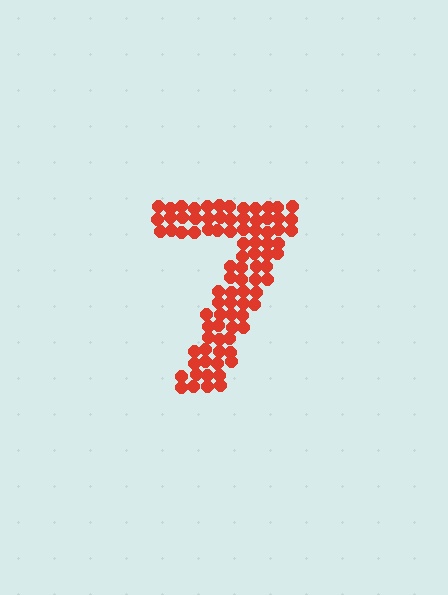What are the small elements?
The small elements are circles.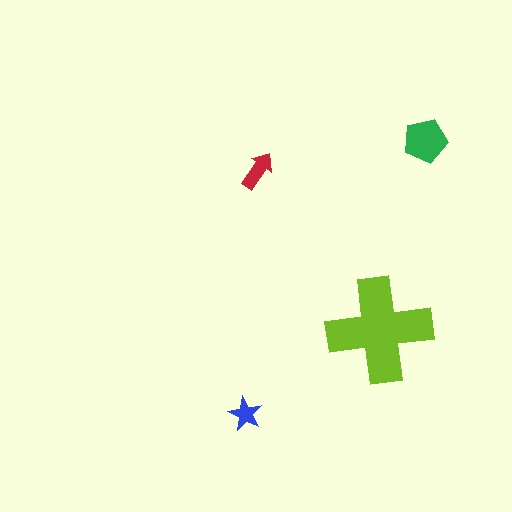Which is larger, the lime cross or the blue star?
The lime cross.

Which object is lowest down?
The blue star is bottommost.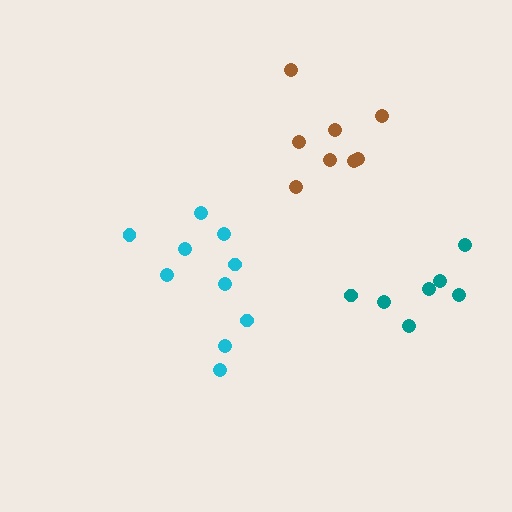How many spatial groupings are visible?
There are 3 spatial groupings.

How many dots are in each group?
Group 1: 7 dots, Group 2: 10 dots, Group 3: 8 dots (25 total).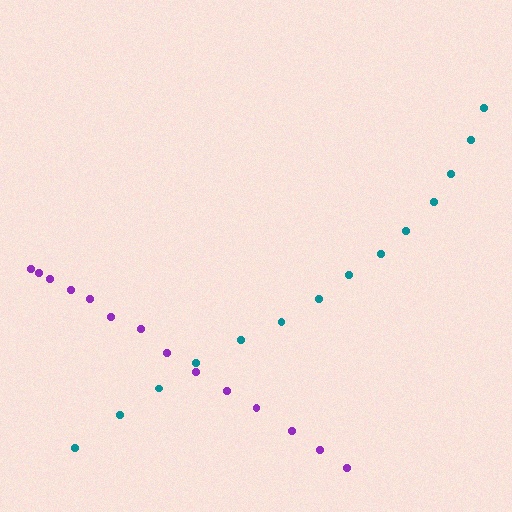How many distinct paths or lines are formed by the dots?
There are 2 distinct paths.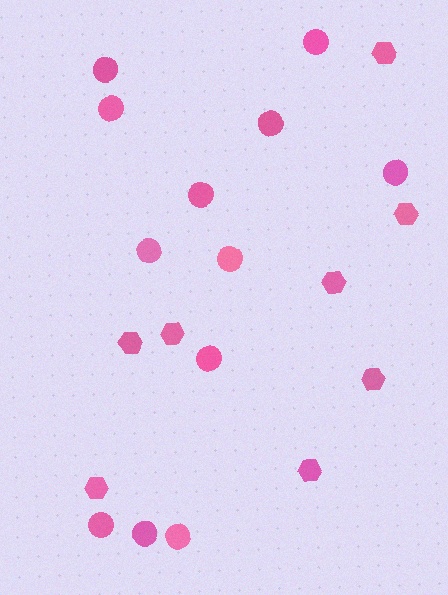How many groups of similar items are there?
There are 2 groups: one group of circles (12) and one group of hexagons (8).